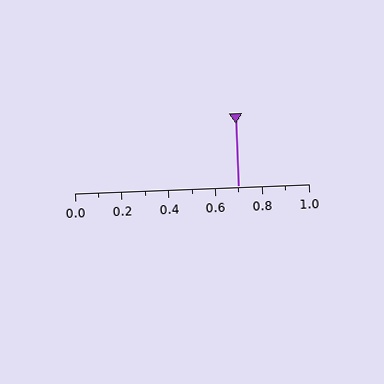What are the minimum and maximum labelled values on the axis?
The axis runs from 0.0 to 1.0.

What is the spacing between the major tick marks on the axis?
The major ticks are spaced 0.2 apart.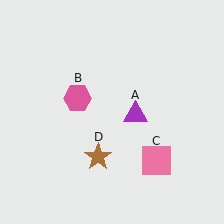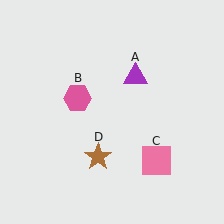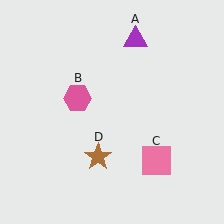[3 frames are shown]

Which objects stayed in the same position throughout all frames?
Pink hexagon (object B) and pink square (object C) and brown star (object D) remained stationary.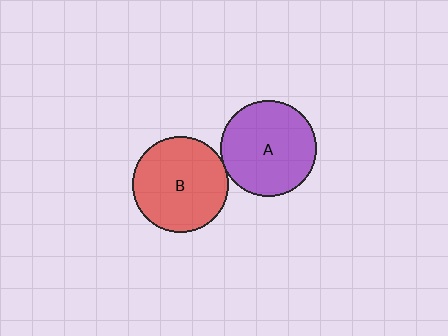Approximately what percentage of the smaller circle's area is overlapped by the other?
Approximately 5%.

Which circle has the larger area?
Circle A (purple).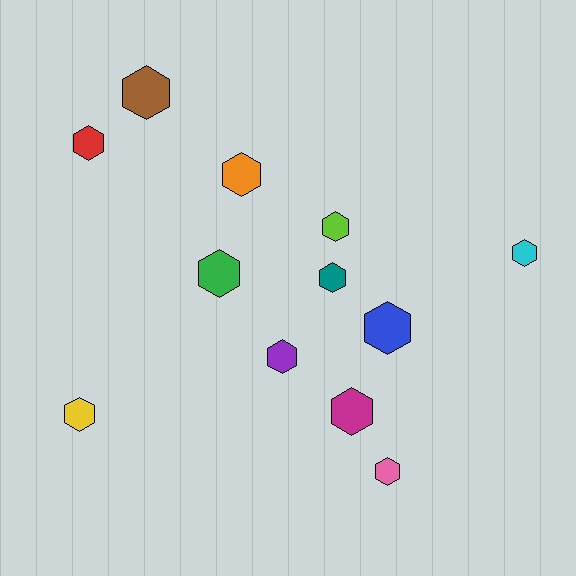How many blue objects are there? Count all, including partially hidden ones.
There is 1 blue object.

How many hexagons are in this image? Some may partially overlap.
There are 12 hexagons.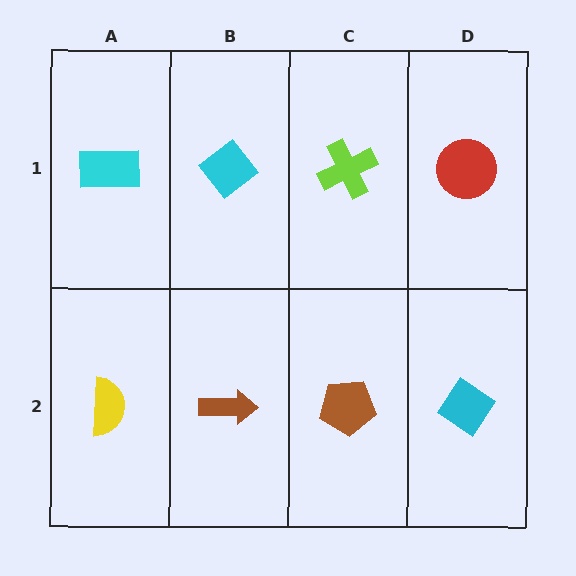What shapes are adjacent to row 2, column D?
A red circle (row 1, column D), a brown pentagon (row 2, column C).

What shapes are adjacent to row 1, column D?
A cyan diamond (row 2, column D), a lime cross (row 1, column C).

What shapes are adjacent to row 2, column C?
A lime cross (row 1, column C), a brown arrow (row 2, column B), a cyan diamond (row 2, column D).